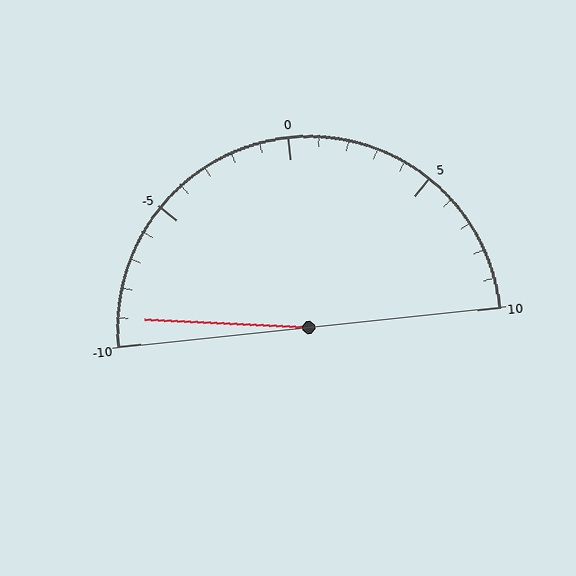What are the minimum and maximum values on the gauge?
The gauge ranges from -10 to 10.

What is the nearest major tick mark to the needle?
The nearest major tick mark is -10.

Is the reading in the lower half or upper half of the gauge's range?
The reading is in the lower half of the range (-10 to 10).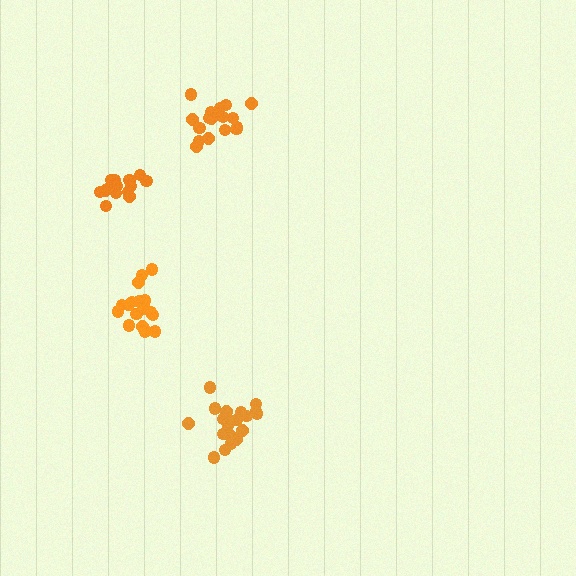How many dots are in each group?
Group 1: 19 dots, Group 2: 21 dots, Group 3: 16 dots, Group 4: 18 dots (74 total).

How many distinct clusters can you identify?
There are 4 distinct clusters.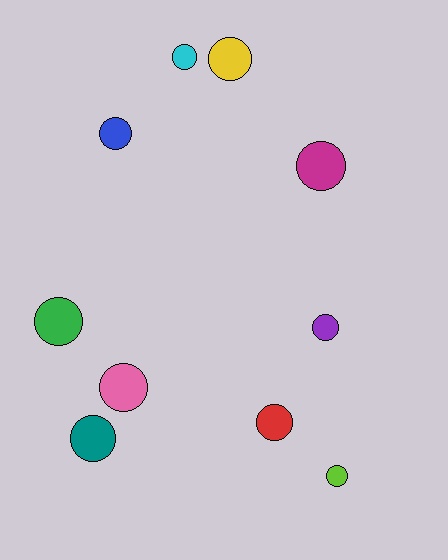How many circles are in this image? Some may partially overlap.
There are 10 circles.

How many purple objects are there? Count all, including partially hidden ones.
There is 1 purple object.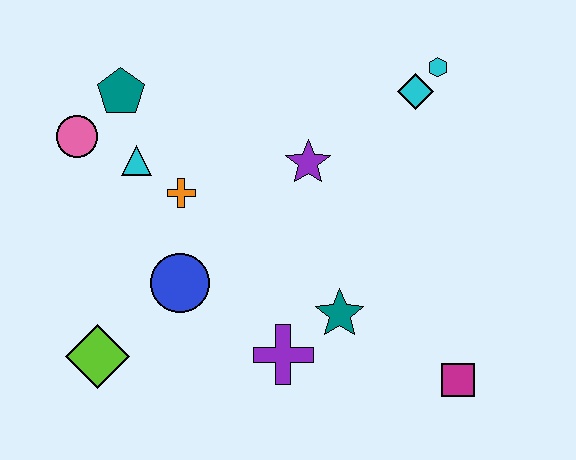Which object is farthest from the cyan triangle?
The magenta square is farthest from the cyan triangle.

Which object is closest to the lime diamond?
The blue circle is closest to the lime diamond.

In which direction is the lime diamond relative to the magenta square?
The lime diamond is to the left of the magenta square.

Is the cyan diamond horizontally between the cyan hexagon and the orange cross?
Yes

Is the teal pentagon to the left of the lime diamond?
No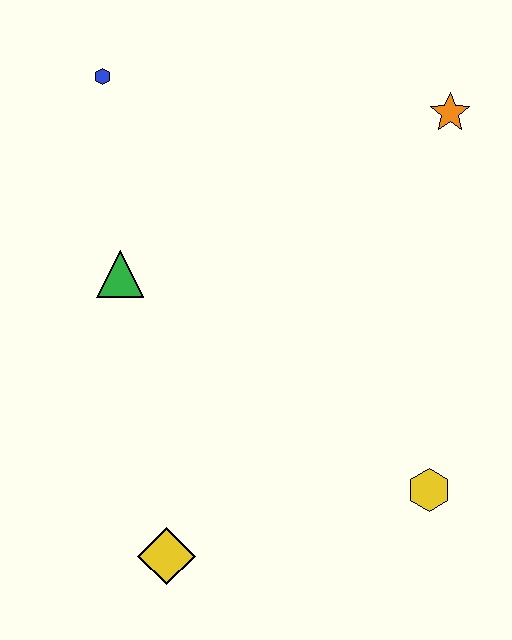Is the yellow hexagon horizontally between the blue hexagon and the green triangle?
No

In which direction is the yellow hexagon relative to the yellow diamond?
The yellow hexagon is to the right of the yellow diamond.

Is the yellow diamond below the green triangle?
Yes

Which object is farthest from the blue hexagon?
The yellow hexagon is farthest from the blue hexagon.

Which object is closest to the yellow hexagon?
The yellow diamond is closest to the yellow hexagon.